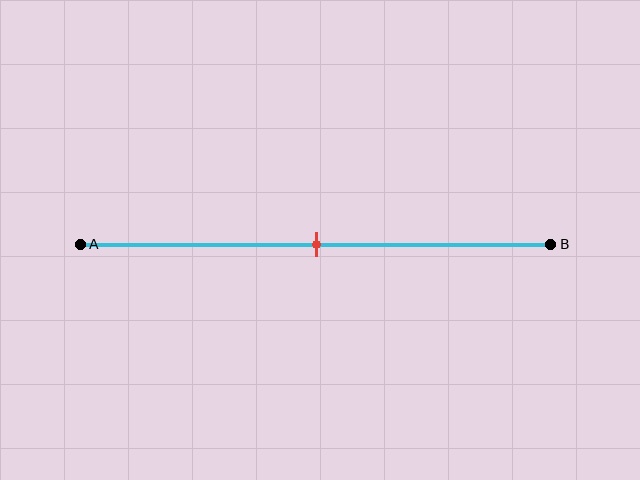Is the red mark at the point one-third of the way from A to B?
No, the mark is at about 50% from A, not at the 33% one-third point.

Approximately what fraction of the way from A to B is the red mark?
The red mark is approximately 50% of the way from A to B.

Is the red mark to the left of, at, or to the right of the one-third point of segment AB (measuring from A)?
The red mark is to the right of the one-third point of segment AB.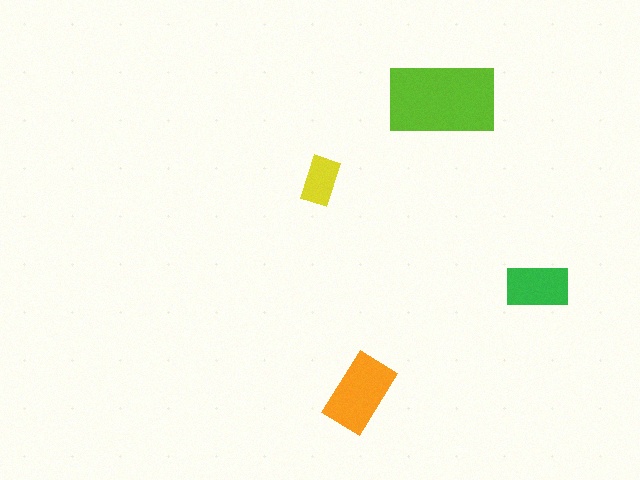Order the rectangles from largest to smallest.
the lime one, the orange one, the green one, the yellow one.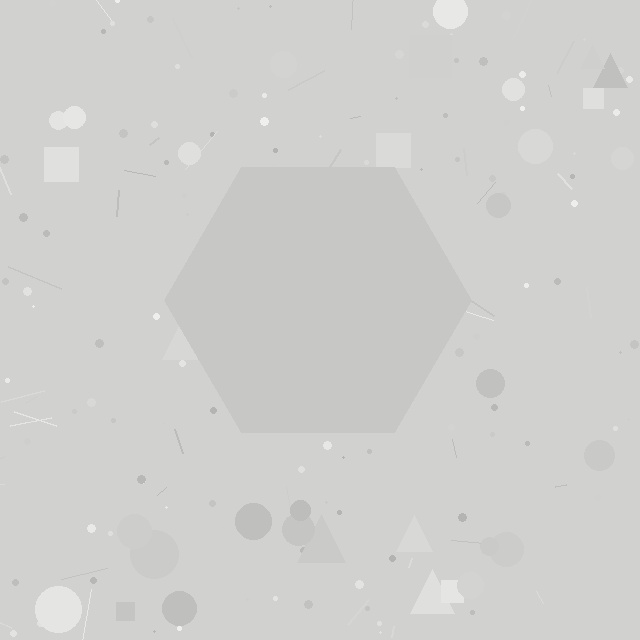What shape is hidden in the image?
A hexagon is hidden in the image.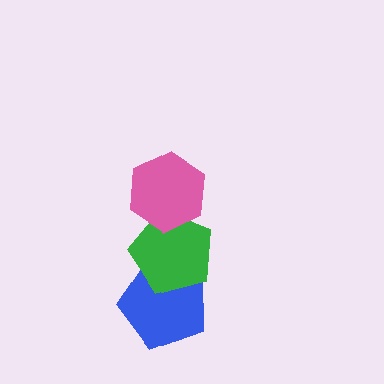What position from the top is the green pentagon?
The green pentagon is 2nd from the top.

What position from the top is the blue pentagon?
The blue pentagon is 3rd from the top.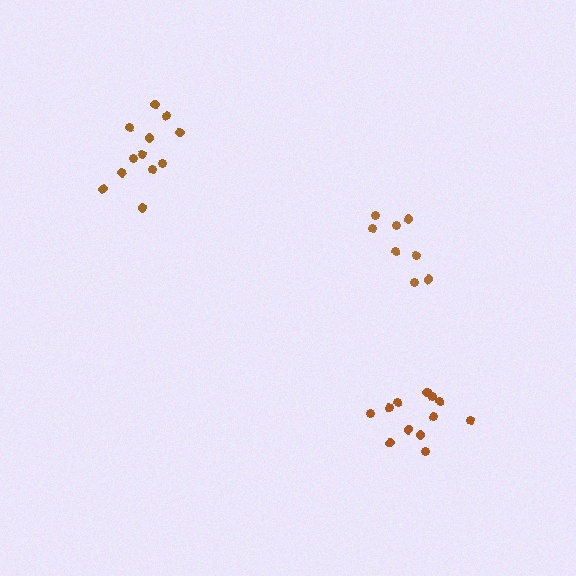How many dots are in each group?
Group 1: 12 dots, Group 2: 8 dots, Group 3: 12 dots (32 total).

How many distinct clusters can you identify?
There are 3 distinct clusters.